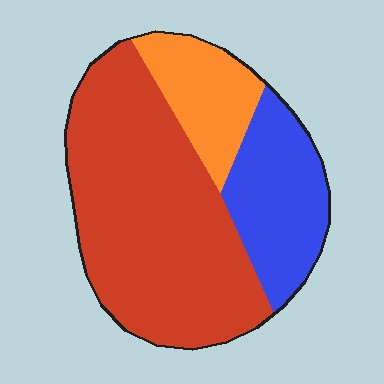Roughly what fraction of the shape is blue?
Blue takes up between a sixth and a third of the shape.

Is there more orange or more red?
Red.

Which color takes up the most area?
Red, at roughly 60%.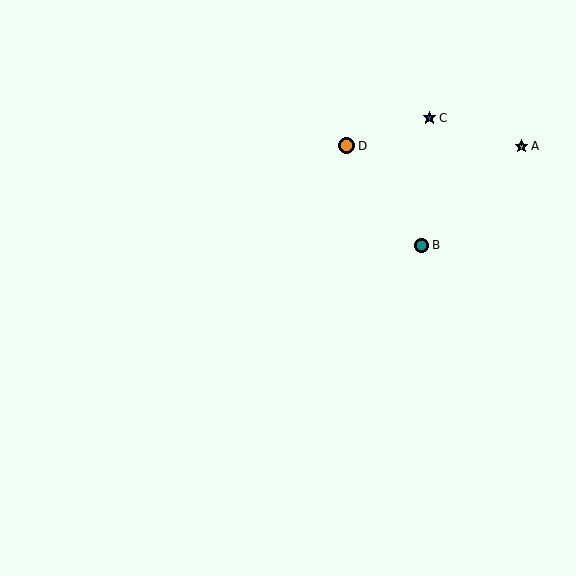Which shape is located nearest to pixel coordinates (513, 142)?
The cyan star (labeled A) at (521, 146) is nearest to that location.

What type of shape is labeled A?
Shape A is a cyan star.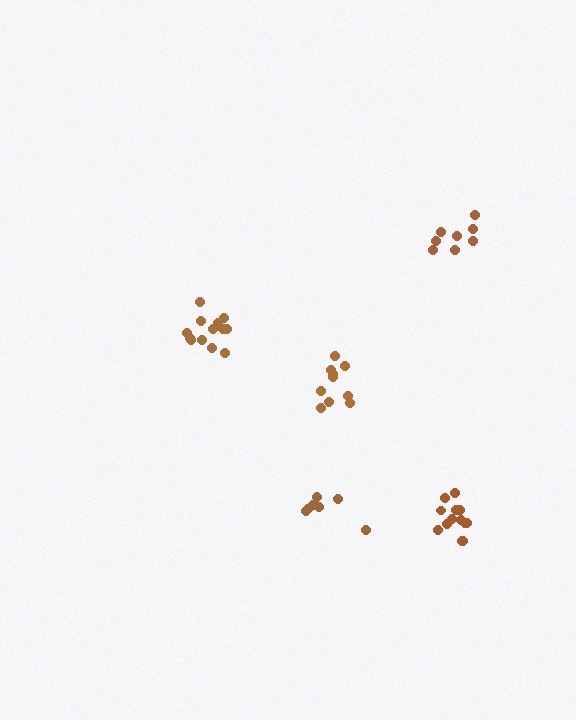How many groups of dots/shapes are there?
There are 5 groups.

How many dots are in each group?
Group 1: 13 dots, Group 2: 10 dots, Group 3: 8 dots, Group 4: 7 dots, Group 5: 13 dots (51 total).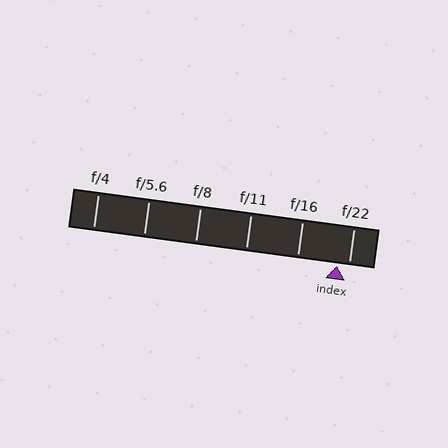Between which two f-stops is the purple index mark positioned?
The index mark is between f/16 and f/22.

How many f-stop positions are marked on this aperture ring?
There are 6 f-stop positions marked.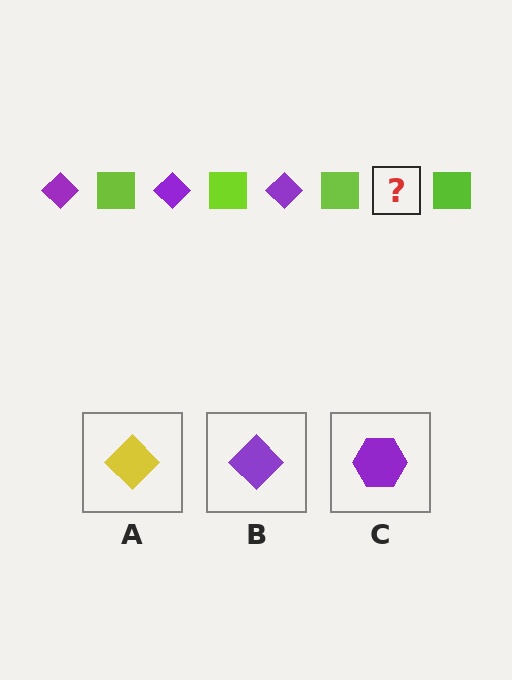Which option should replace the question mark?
Option B.